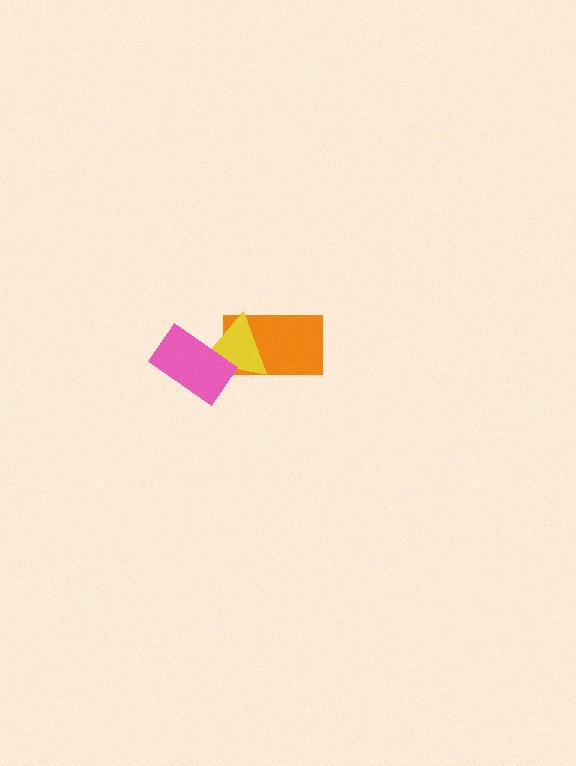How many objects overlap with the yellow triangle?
2 objects overlap with the yellow triangle.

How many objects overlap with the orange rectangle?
1 object overlaps with the orange rectangle.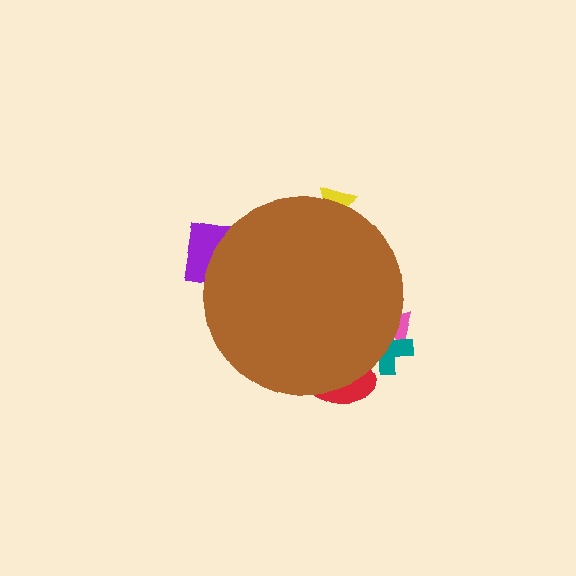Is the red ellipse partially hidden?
Yes, the red ellipse is partially hidden behind the brown circle.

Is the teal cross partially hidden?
Yes, the teal cross is partially hidden behind the brown circle.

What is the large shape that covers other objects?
A brown circle.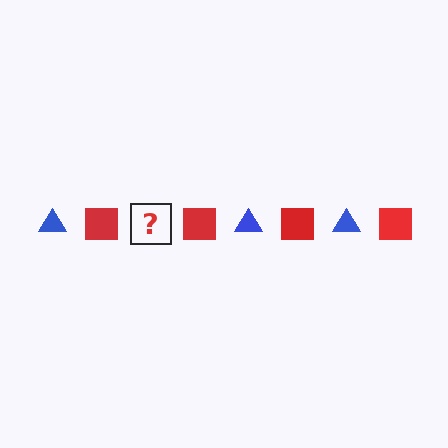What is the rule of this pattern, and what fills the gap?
The rule is that the pattern alternates between blue triangle and red square. The gap should be filled with a blue triangle.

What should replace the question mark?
The question mark should be replaced with a blue triangle.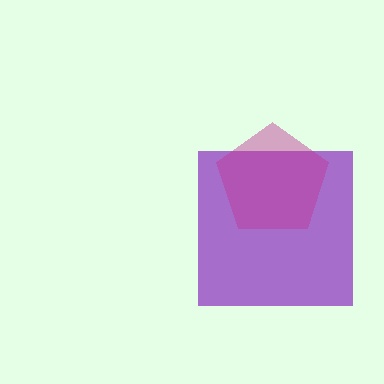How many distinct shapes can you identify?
There are 2 distinct shapes: a purple square, a magenta pentagon.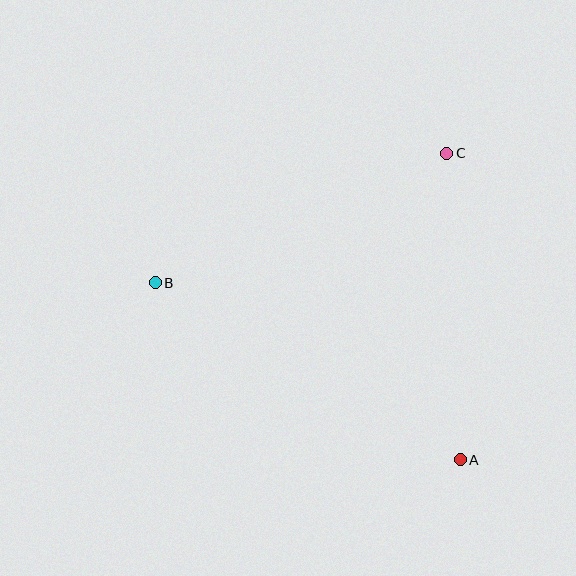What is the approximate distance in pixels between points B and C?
The distance between B and C is approximately 319 pixels.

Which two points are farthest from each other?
Points A and B are farthest from each other.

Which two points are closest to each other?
Points A and C are closest to each other.